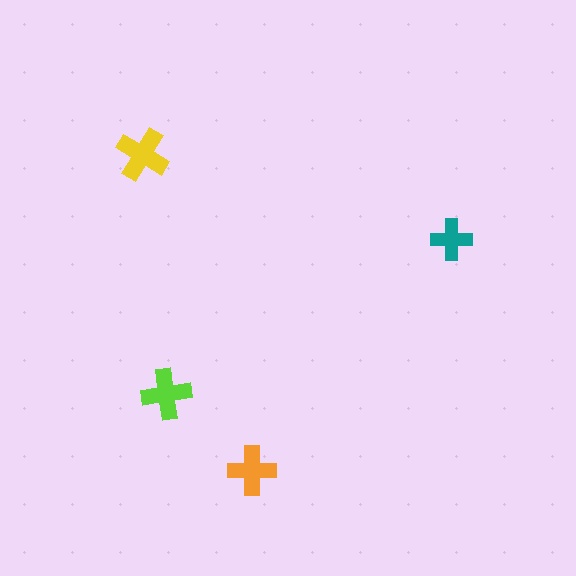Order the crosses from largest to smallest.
the yellow one, the lime one, the orange one, the teal one.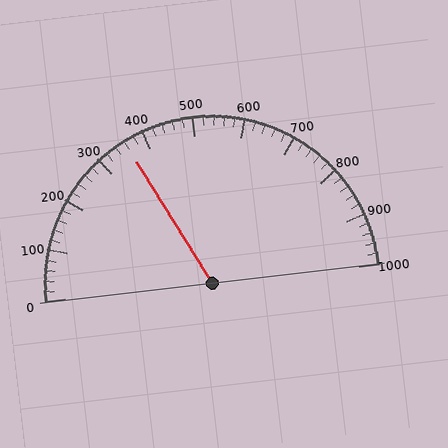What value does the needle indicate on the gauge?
The needle indicates approximately 360.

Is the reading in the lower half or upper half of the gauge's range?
The reading is in the lower half of the range (0 to 1000).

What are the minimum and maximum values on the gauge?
The gauge ranges from 0 to 1000.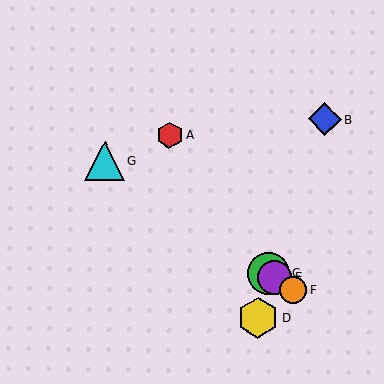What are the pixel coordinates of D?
Object D is at (258, 317).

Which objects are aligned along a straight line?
Objects C, E, F, G are aligned along a straight line.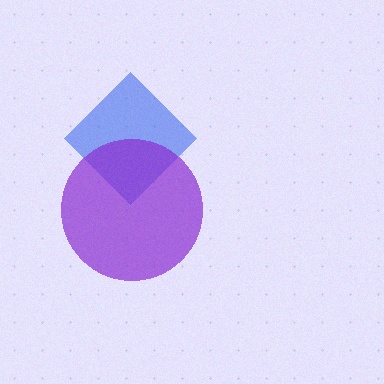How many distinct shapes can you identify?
There are 2 distinct shapes: a blue diamond, a purple circle.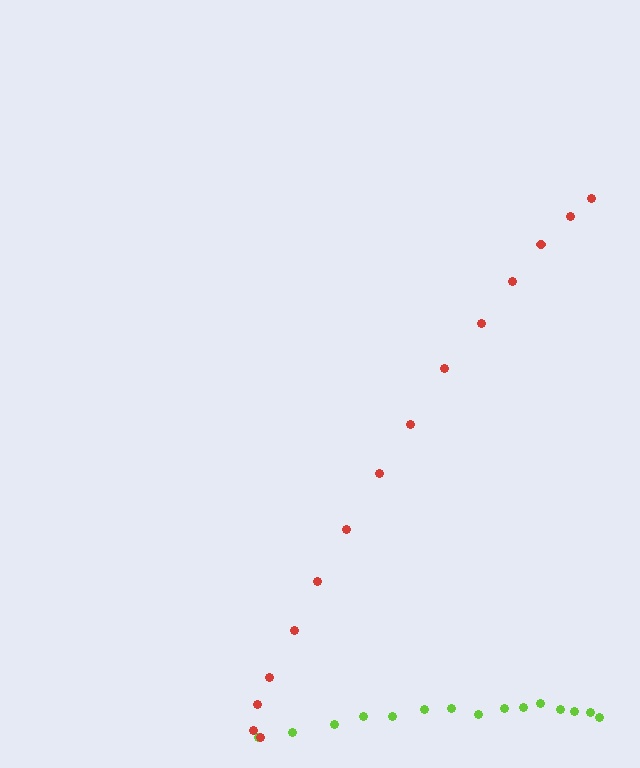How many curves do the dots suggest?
There are 2 distinct paths.